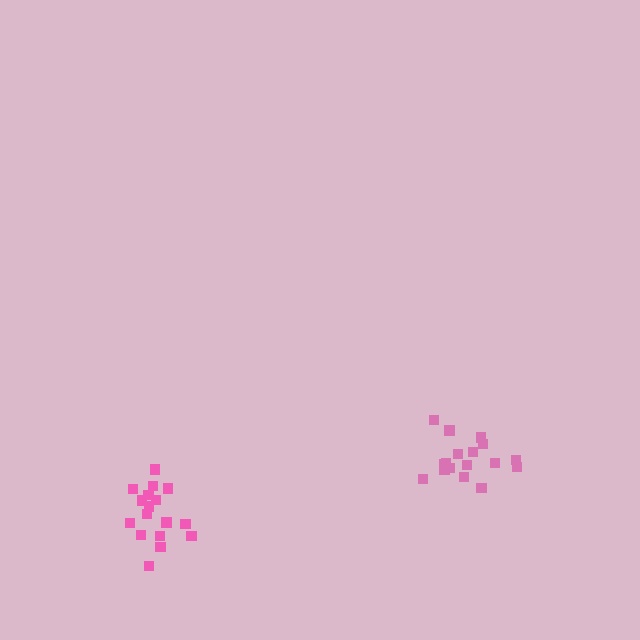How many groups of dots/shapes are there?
There are 2 groups.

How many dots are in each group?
Group 1: 17 dots, Group 2: 18 dots (35 total).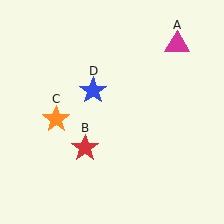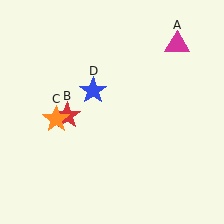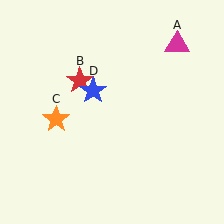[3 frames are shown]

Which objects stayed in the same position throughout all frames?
Magenta triangle (object A) and orange star (object C) and blue star (object D) remained stationary.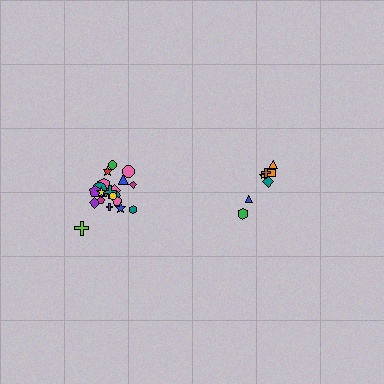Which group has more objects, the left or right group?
The left group.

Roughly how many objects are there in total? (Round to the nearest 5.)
Roughly 30 objects in total.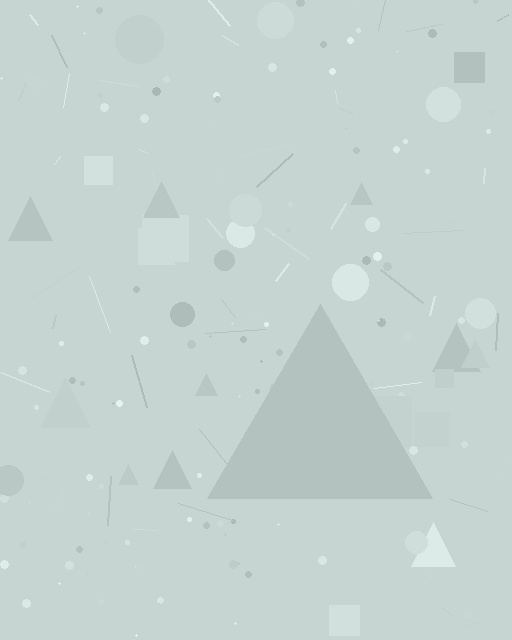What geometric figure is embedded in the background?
A triangle is embedded in the background.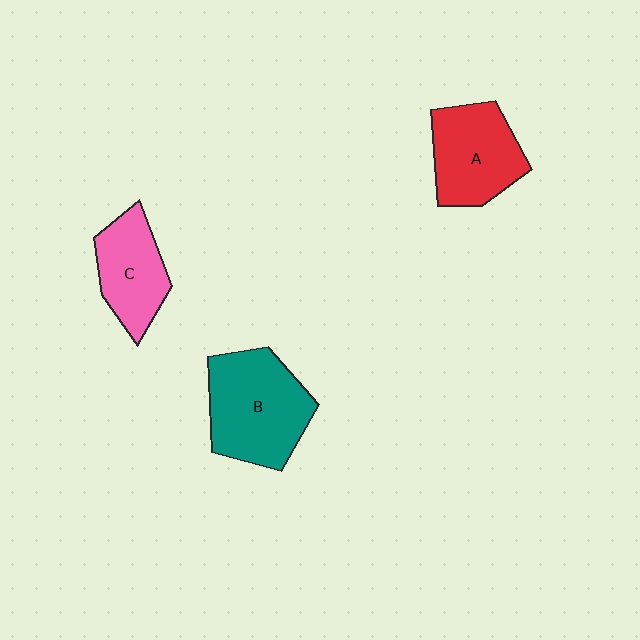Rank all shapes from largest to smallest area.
From largest to smallest: B (teal), A (red), C (pink).